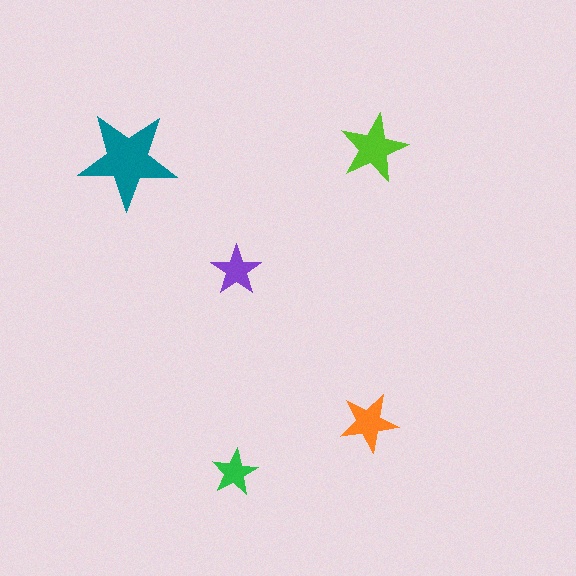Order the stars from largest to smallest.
the teal one, the lime one, the orange one, the purple one, the green one.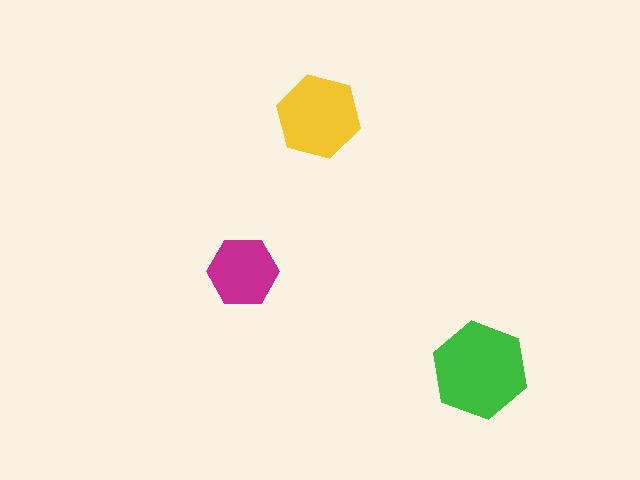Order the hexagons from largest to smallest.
the green one, the yellow one, the magenta one.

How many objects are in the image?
There are 3 objects in the image.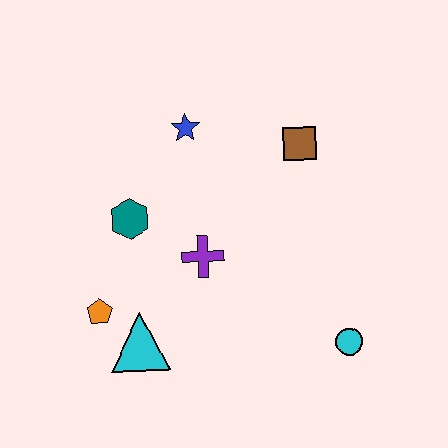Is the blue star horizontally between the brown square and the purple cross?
No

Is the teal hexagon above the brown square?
No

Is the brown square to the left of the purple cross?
No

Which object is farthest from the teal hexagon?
The cyan circle is farthest from the teal hexagon.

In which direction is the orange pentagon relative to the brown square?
The orange pentagon is to the left of the brown square.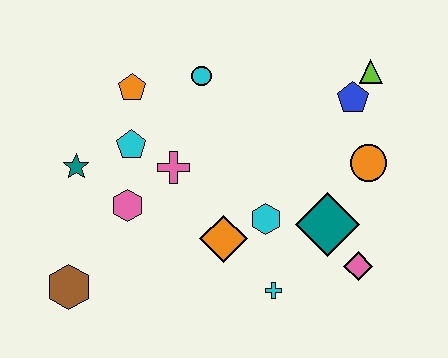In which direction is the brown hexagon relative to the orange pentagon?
The brown hexagon is below the orange pentagon.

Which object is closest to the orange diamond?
The cyan hexagon is closest to the orange diamond.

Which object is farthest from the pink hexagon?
The lime triangle is farthest from the pink hexagon.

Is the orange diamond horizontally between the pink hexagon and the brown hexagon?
No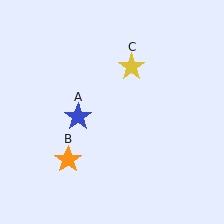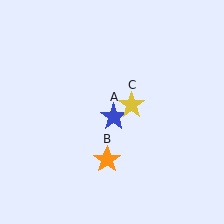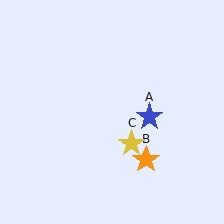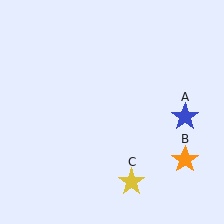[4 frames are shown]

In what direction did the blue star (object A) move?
The blue star (object A) moved right.